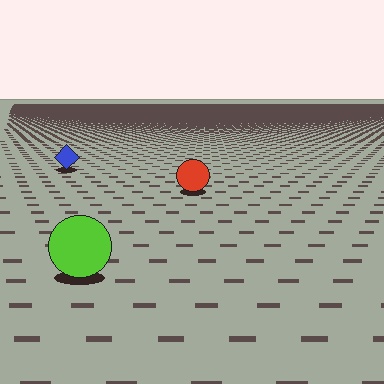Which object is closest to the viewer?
The lime circle is closest. The texture marks near it are larger and more spread out.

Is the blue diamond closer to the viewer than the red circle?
No. The red circle is closer — you can tell from the texture gradient: the ground texture is coarser near it.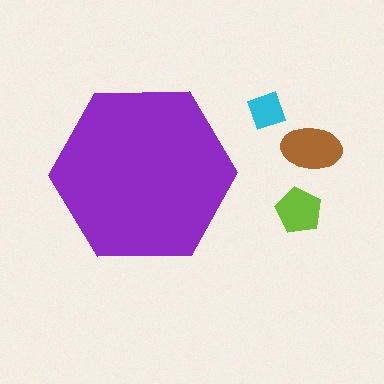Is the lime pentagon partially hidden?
No, the lime pentagon is fully visible.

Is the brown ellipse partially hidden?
No, the brown ellipse is fully visible.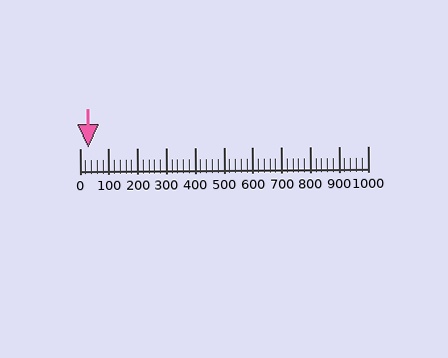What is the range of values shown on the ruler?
The ruler shows values from 0 to 1000.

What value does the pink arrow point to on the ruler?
The pink arrow points to approximately 28.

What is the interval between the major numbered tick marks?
The major tick marks are spaced 100 units apart.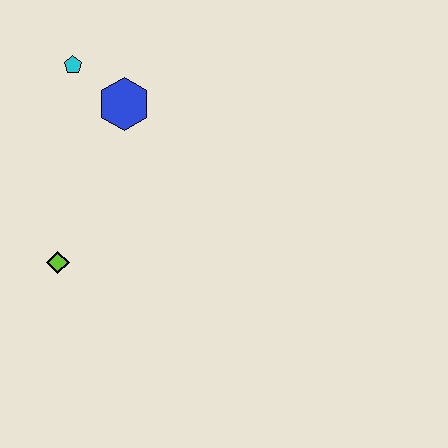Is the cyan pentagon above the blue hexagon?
Yes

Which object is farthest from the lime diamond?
The cyan pentagon is farthest from the lime diamond.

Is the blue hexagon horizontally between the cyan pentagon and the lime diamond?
No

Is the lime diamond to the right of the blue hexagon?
No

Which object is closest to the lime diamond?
The blue hexagon is closest to the lime diamond.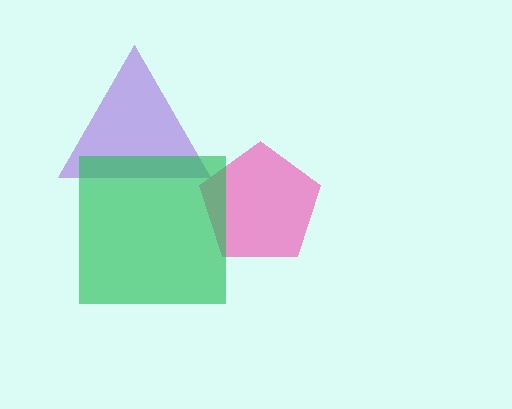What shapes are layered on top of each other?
The layered shapes are: a pink pentagon, a purple triangle, a green square.